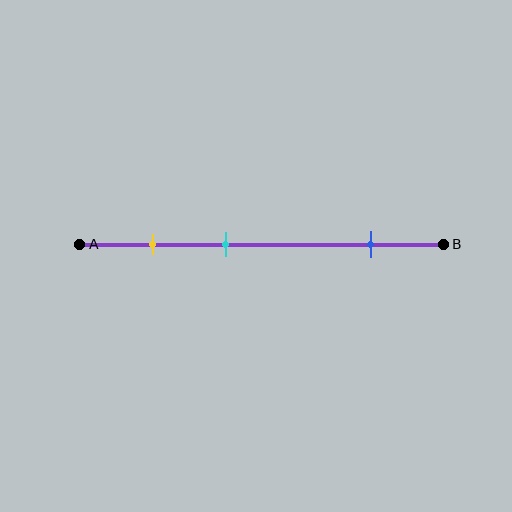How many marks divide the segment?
There are 3 marks dividing the segment.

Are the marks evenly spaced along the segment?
No, the marks are not evenly spaced.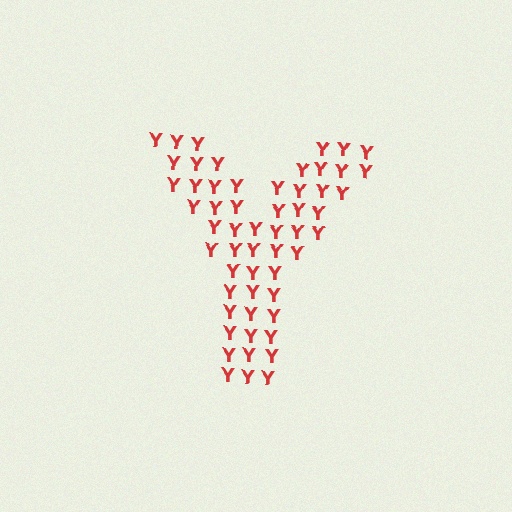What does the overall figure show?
The overall figure shows the letter Y.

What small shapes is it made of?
It is made of small letter Y's.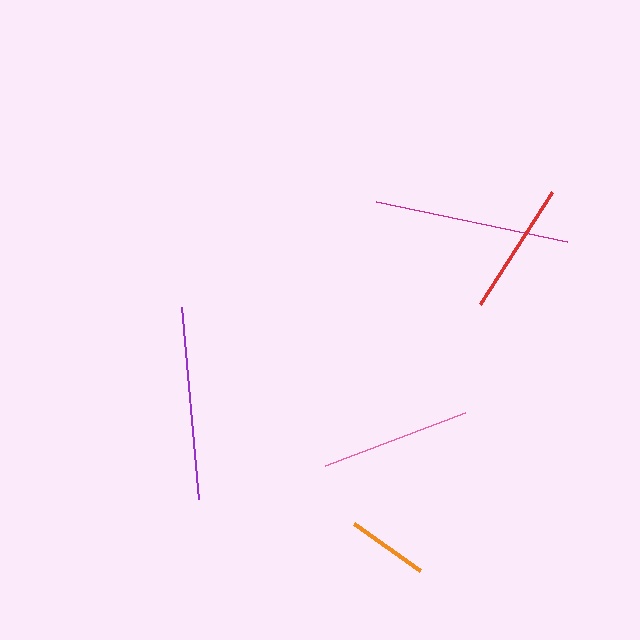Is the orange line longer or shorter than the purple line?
The purple line is longer than the orange line.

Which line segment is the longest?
The magenta line is the longest at approximately 195 pixels.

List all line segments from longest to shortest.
From longest to shortest: magenta, purple, pink, red, orange.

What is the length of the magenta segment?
The magenta segment is approximately 195 pixels long.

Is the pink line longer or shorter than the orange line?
The pink line is longer than the orange line.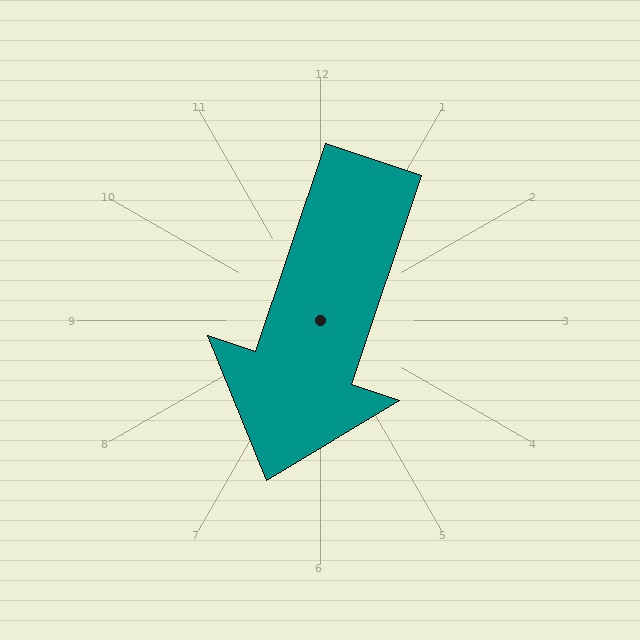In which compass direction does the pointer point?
South.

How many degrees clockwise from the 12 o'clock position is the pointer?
Approximately 199 degrees.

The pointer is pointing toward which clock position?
Roughly 7 o'clock.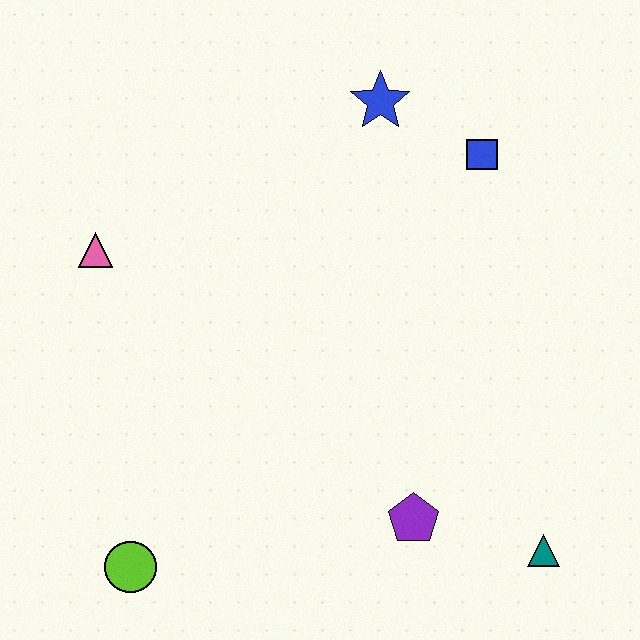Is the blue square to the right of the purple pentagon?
Yes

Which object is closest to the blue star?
The blue square is closest to the blue star.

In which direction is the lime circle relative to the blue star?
The lime circle is below the blue star.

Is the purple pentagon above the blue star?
No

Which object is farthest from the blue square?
The lime circle is farthest from the blue square.